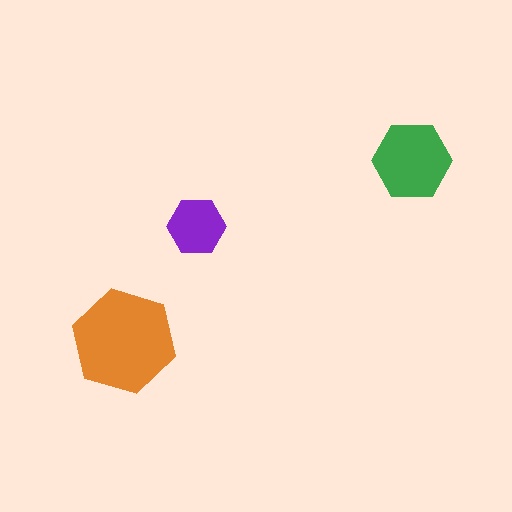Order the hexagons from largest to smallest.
the orange one, the green one, the purple one.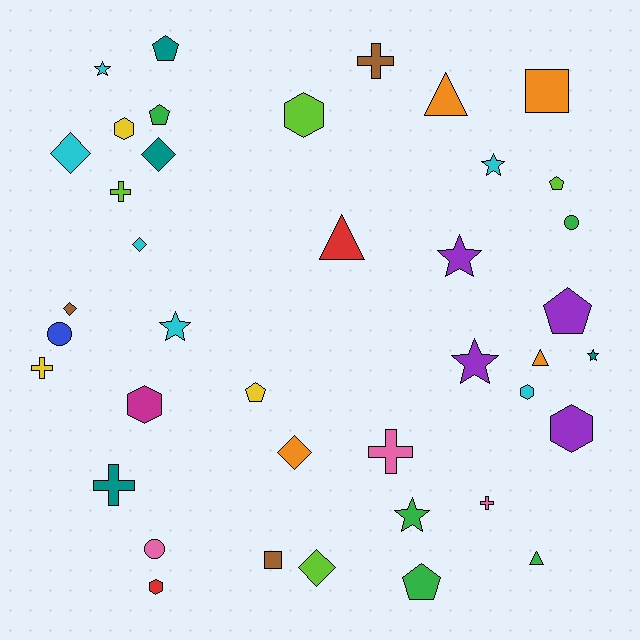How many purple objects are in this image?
There are 4 purple objects.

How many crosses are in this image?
There are 6 crosses.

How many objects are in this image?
There are 40 objects.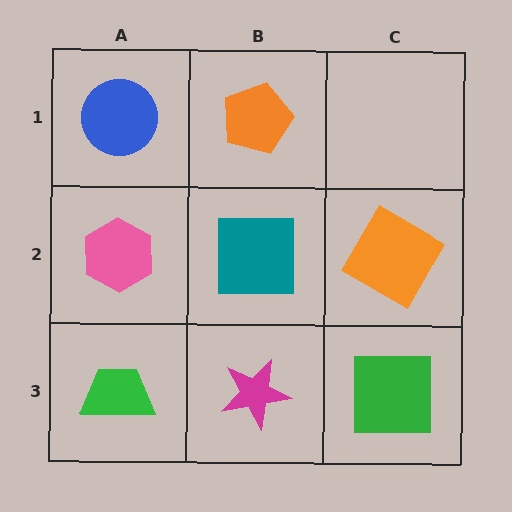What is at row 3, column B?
A magenta star.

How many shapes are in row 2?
3 shapes.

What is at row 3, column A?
A green trapezoid.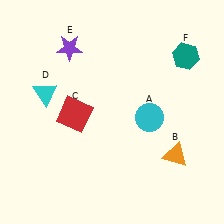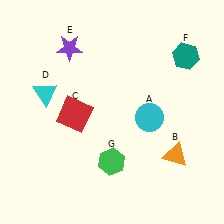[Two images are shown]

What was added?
A green hexagon (G) was added in Image 2.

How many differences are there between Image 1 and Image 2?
There is 1 difference between the two images.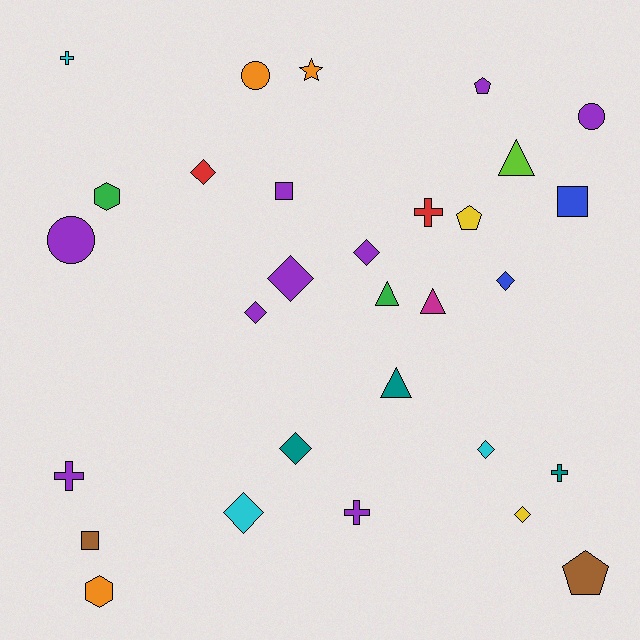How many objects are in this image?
There are 30 objects.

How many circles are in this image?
There are 3 circles.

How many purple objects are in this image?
There are 9 purple objects.